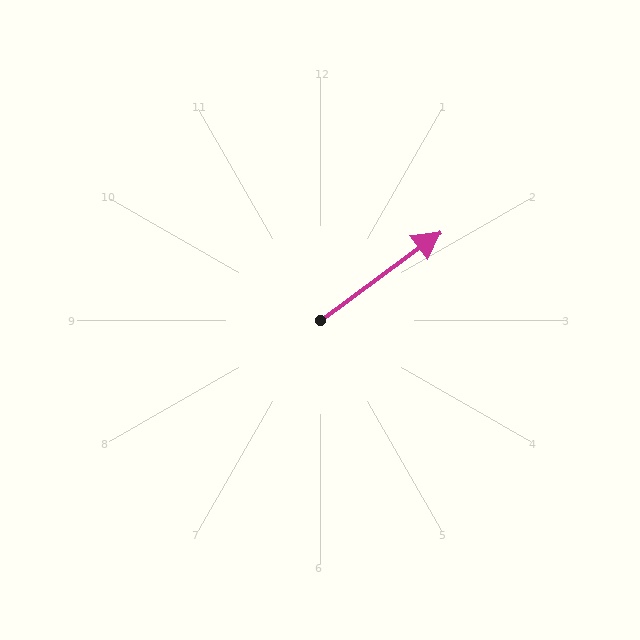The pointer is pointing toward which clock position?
Roughly 2 o'clock.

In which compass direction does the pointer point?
Northeast.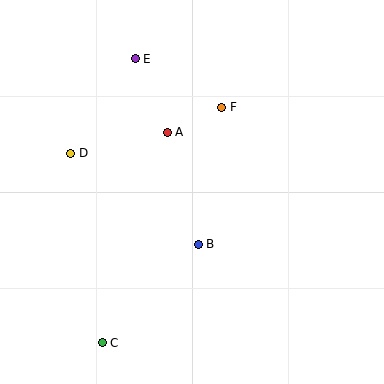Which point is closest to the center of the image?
Point B at (198, 244) is closest to the center.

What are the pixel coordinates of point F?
Point F is at (222, 107).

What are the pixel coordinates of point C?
Point C is at (102, 343).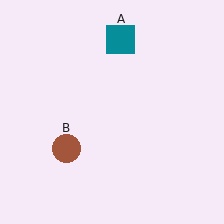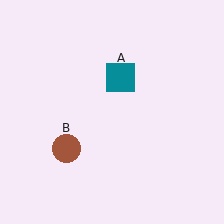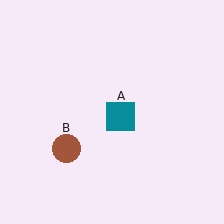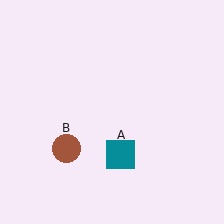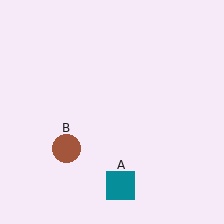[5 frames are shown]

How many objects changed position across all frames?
1 object changed position: teal square (object A).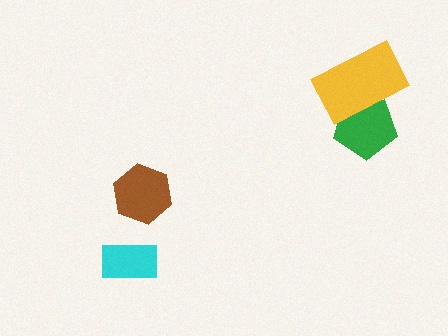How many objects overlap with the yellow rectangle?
1 object overlaps with the yellow rectangle.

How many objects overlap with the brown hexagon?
0 objects overlap with the brown hexagon.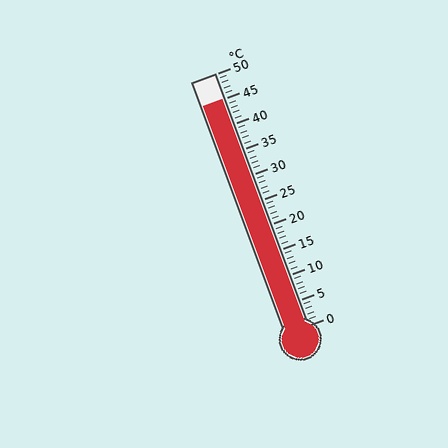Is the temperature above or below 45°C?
The temperature is at 45°C.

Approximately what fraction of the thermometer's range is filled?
The thermometer is filled to approximately 90% of its range.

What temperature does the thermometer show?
The thermometer shows approximately 45°C.